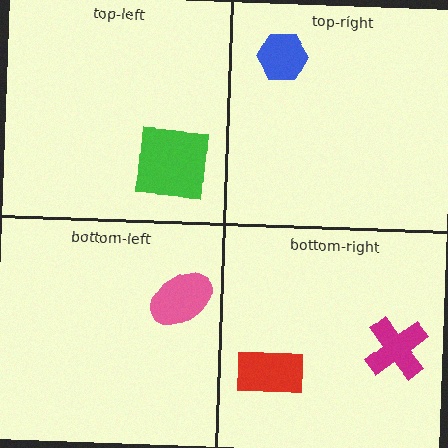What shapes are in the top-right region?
The blue hexagon.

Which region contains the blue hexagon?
The top-right region.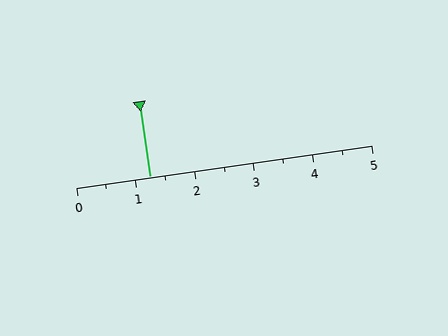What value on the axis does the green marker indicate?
The marker indicates approximately 1.2.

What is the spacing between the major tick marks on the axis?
The major ticks are spaced 1 apart.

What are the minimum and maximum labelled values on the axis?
The axis runs from 0 to 5.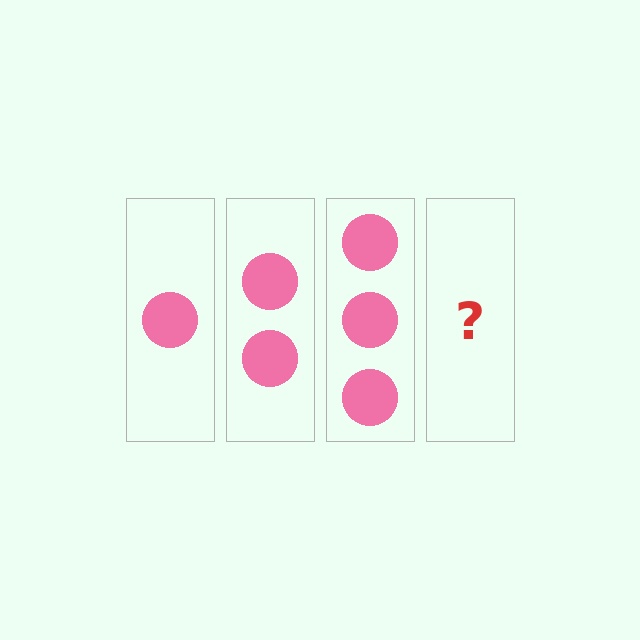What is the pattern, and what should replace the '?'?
The pattern is that each step adds one more circle. The '?' should be 4 circles.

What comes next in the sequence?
The next element should be 4 circles.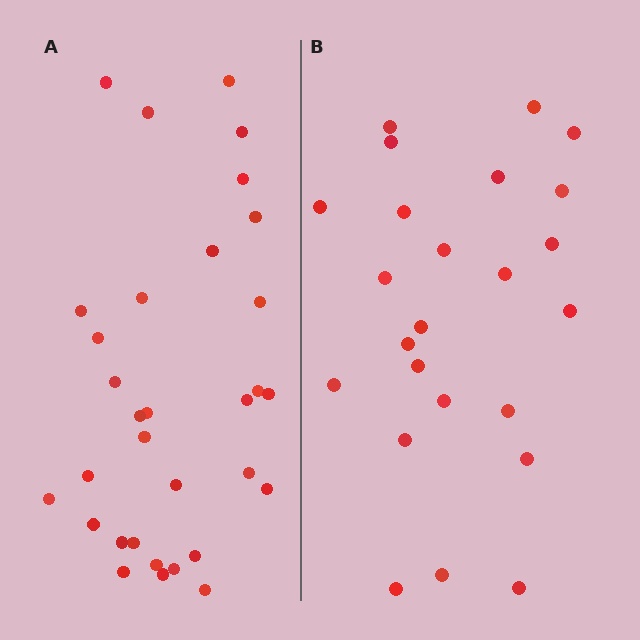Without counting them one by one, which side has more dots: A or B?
Region A (the left region) has more dots.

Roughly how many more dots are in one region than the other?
Region A has roughly 8 or so more dots than region B.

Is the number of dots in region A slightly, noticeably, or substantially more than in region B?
Region A has noticeably more, but not dramatically so. The ratio is roughly 1.3 to 1.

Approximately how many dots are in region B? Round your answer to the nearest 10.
About 20 dots. (The exact count is 24, which rounds to 20.)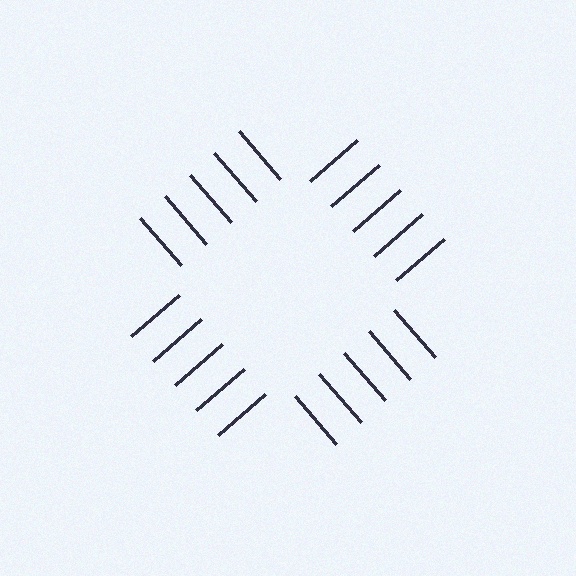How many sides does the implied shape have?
4 sides — the line-ends trace a square.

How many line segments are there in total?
20 — 5 along each of the 4 edges.